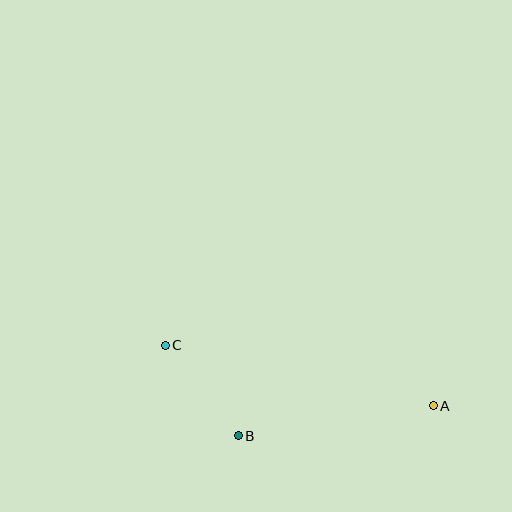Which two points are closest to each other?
Points B and C are closest to each other.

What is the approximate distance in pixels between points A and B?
The distance between A and B is approximately 197 pixels.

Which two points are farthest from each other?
Points A and C are farthest from each other.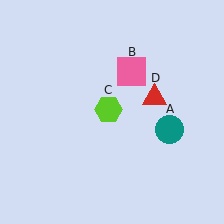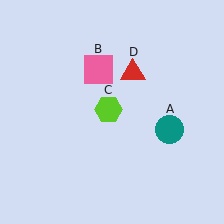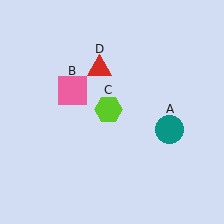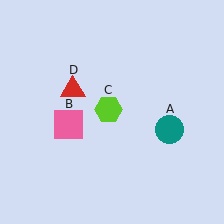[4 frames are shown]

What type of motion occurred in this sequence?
The pink square (object B), red triangle (object D) rotated counterclockwise around the center of the scene.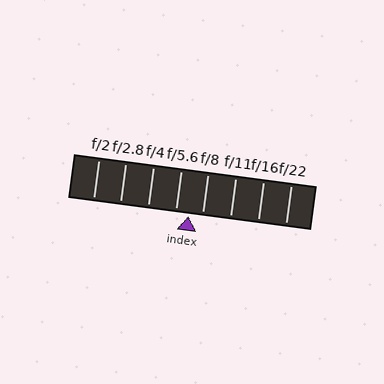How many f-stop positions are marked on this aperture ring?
There are 8 f-stop positions marked.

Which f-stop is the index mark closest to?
The index mark is closest to f/5.6.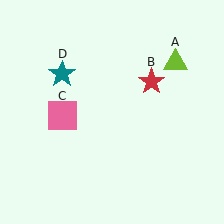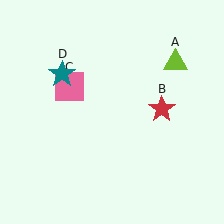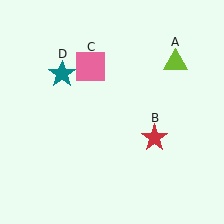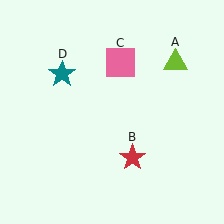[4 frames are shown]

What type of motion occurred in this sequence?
The red star (object B), pink square (object C) rotated clockwise around the center of the scene.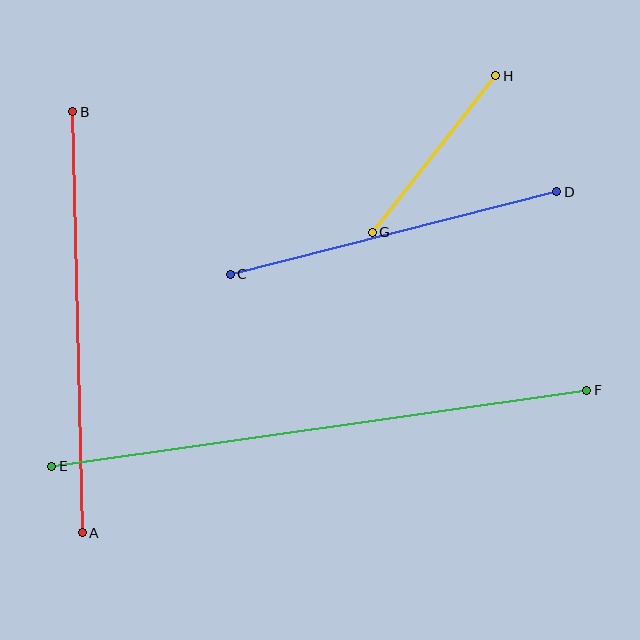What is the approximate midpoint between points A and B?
The midpoint is at approximately (77, 322) pixels.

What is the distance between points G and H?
The distance is approximately 200 pixels.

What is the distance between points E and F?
The distance is approximately 540 pixels.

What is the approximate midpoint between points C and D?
The midpoint is at approximately (393, 233) pixels.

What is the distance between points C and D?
The distance is approximately 337 pixels.